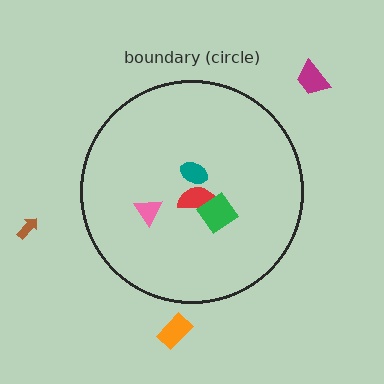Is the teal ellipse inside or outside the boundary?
Inside.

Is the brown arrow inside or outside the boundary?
Outside.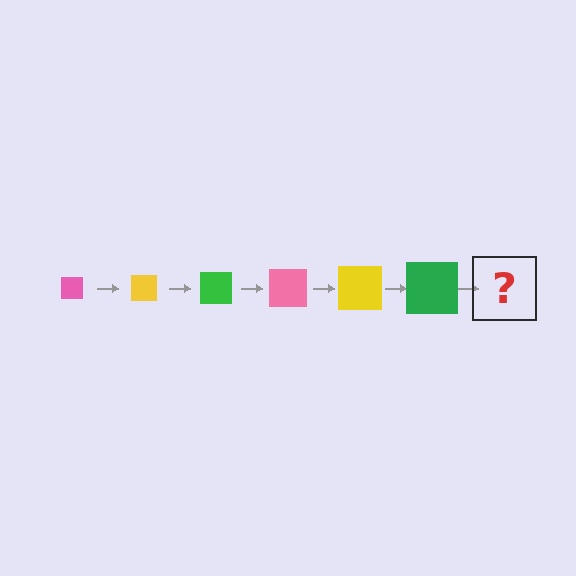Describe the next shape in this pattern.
It should be a pink square, larger than the previous one.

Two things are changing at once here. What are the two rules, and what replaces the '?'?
The two rules are that the square grows larger each step and the color cycles through pink, yellow, and green. The '?' should be a pink square, larger than the previous one.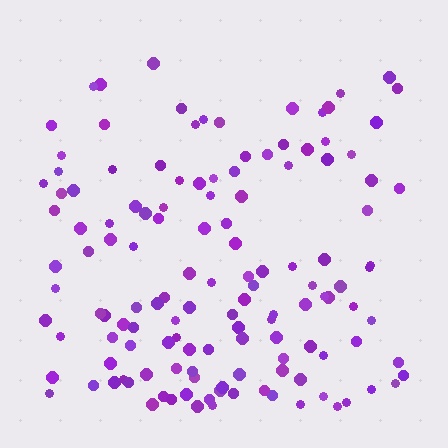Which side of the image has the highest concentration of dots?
The bottom.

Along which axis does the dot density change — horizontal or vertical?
Vertical.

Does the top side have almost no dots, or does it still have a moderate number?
Still a moderate number, just noticeably fewer than the bottom.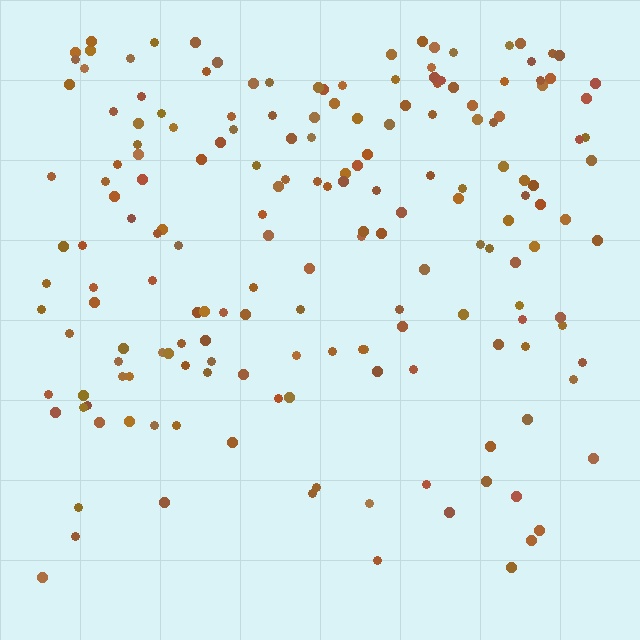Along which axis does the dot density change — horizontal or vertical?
Vertical.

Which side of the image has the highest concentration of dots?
The top.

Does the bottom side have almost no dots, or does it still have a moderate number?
Still a moderate number, just noticeably fewer than the top.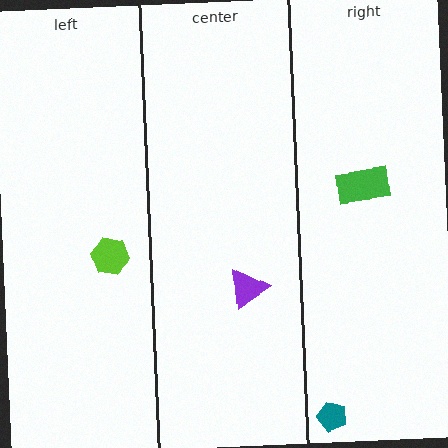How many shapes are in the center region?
1.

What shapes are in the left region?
The lime hexagon.